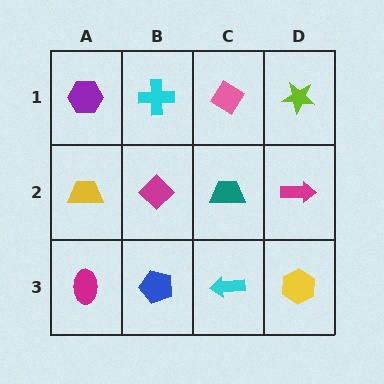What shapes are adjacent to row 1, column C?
A teal trapezoid (row 2, column C), a cyan cross (row 1, column B), a lime star (row 1, column D).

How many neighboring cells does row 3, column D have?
2.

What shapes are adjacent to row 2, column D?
A lime star (row 1, column D), a yellow hexagon (row 3, column D), a teal trapezoid (row 2, column C).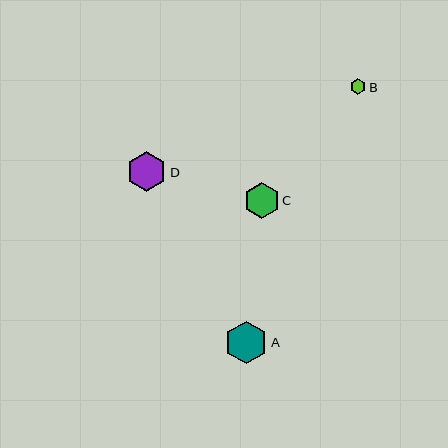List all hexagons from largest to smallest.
From largest to smallest: A, D, C, B.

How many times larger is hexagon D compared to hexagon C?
Hexagon D is approximately 1.1 times the size of hexagon C.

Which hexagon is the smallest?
Hexagon B is the smallest with a size of approximately 15 pixels.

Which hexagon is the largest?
Hexagon A is the largest with a size of approximately 43 pixels.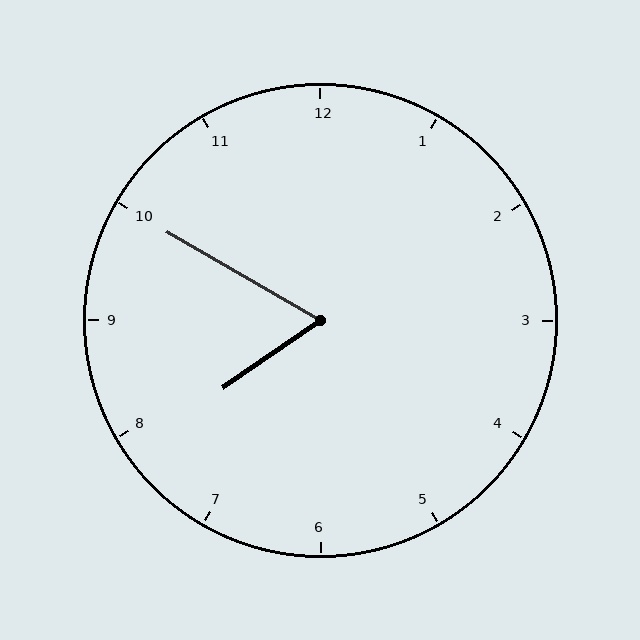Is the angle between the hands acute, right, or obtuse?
It is acute.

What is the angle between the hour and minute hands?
Approximately 65 degrees.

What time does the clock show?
7:50.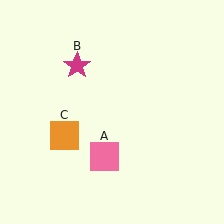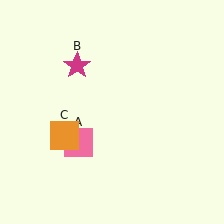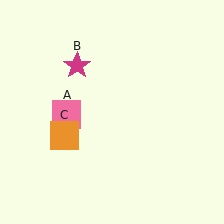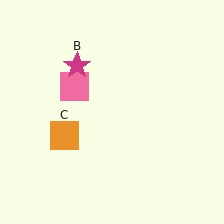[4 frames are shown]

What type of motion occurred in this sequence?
The pink square (object A) rotated clockwise around the center of the scene.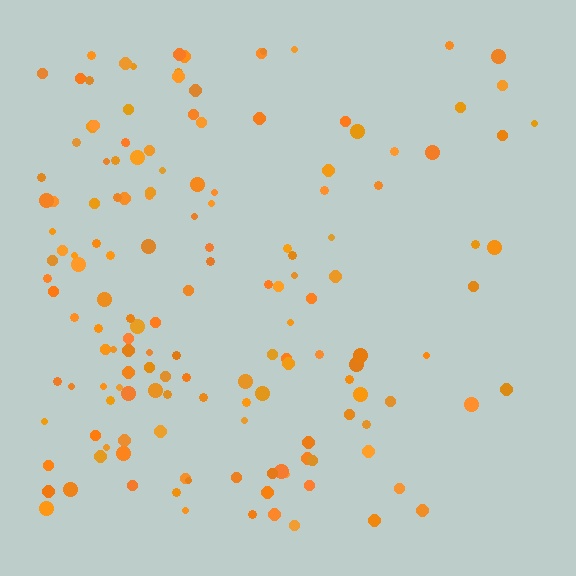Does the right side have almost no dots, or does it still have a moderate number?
Still a moderate number, just noticeably fewer than the left.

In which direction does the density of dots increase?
From right to left, with the left side densest.